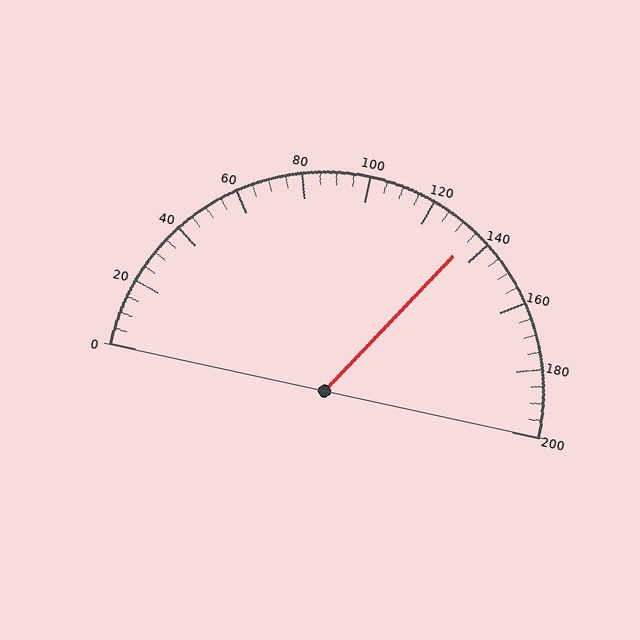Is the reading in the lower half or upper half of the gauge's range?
The reading is in the upper half of the range (0 to 200).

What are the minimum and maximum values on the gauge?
The gauge ranges from 0 to 200.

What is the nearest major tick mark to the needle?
The nearest major tick mark is 140.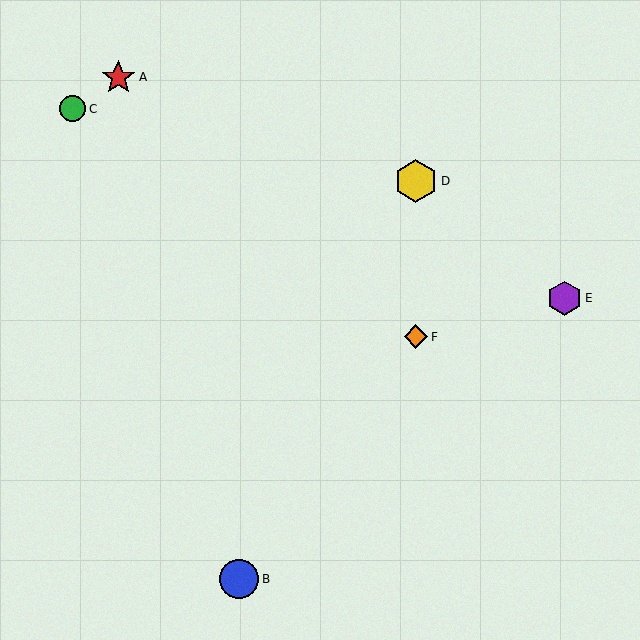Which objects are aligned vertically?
Objects D, F are aligned vertically.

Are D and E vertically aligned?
No, D is at x≈416 and E is at x≈564.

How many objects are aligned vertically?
2 objects (D, F) are aligned vertically.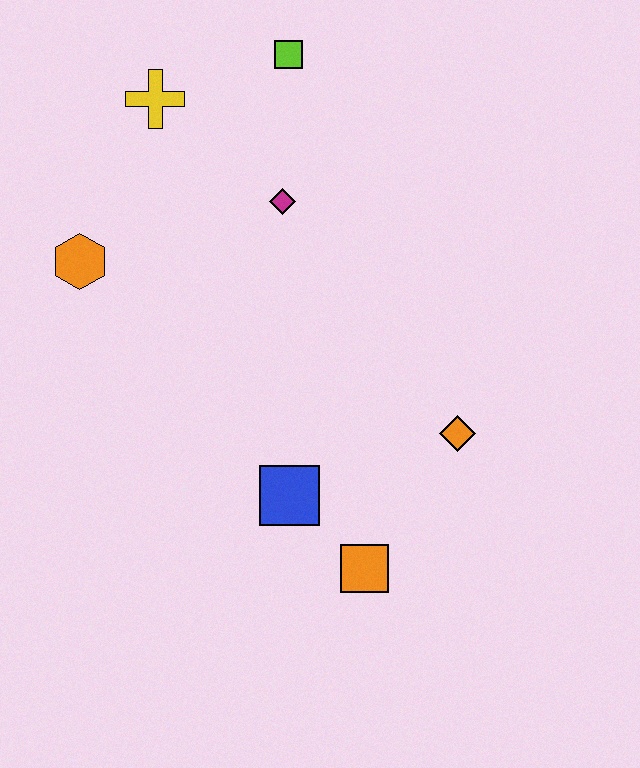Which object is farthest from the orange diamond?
The yellow cross is farthest from the orange diamond.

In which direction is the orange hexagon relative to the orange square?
The orange hexagon is above the orange square.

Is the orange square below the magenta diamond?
Yes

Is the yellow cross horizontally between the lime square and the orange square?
No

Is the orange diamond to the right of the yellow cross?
Yes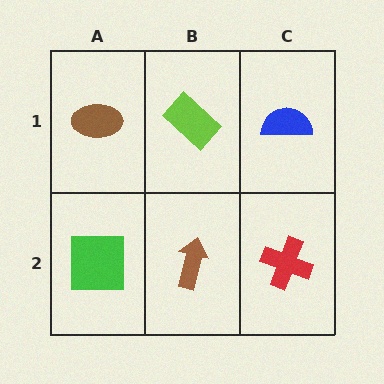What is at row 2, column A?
A green square.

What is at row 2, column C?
A red cross.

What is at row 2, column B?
A brown arrow.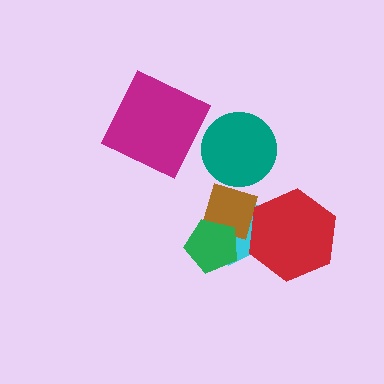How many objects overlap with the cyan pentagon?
3 objects overlap with the cyan pentagon.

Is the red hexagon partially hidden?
No, no other shape covers it.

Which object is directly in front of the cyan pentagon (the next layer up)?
The brown diamond is directly in front of the cyan pentagon.